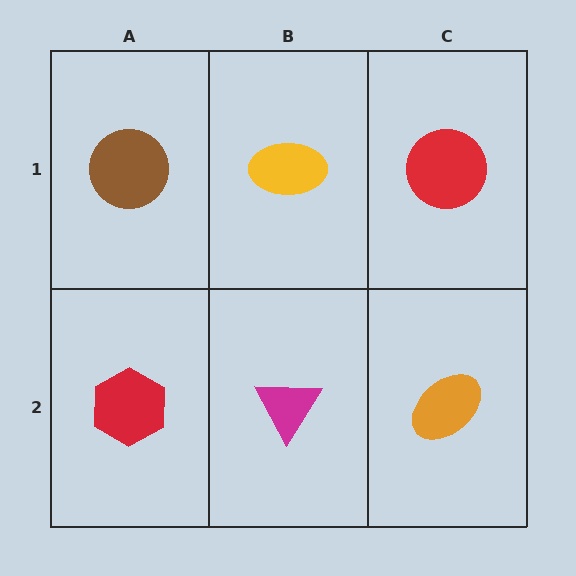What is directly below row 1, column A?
A red hexagon.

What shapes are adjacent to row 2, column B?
A yellow ellipse (row 1, column B), a red hexagon (row 2, column A), an orange ellipse (row 2, column C).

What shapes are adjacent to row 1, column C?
An orange ellipse (row 2, column C), a yellow ellipse (row 1, column B).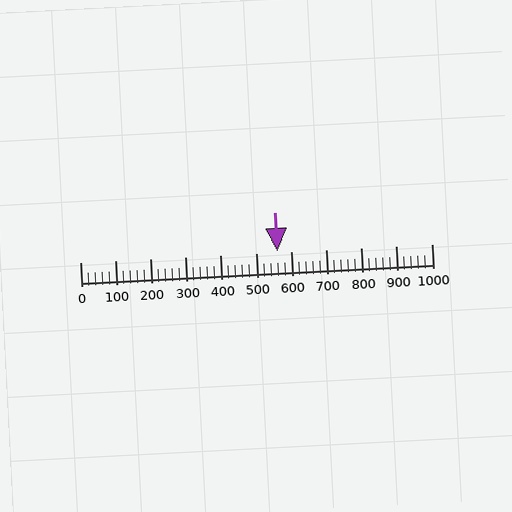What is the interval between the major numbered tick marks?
The major tick marks are spaced 100 units apart.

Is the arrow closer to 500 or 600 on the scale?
The arrow is closer to 600.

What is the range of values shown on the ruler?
The ruler shows values from 0 to 1000.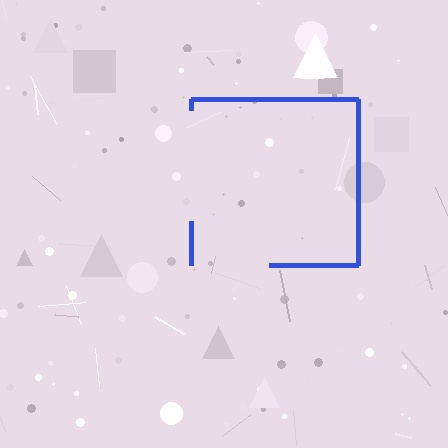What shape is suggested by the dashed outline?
The dashed outline suggests a square.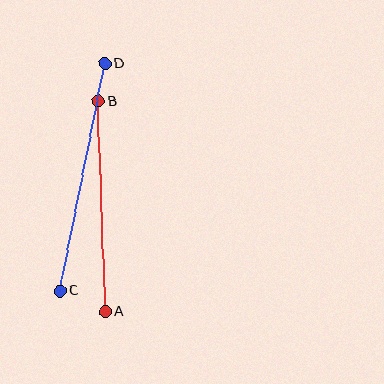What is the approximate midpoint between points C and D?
The midpoint is at approximately (82, 177) pixels.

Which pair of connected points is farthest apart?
Points C and D are farthest apart.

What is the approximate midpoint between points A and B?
The midpoint is at approximately (102, 206) pixels.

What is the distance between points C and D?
The distance is approximately 232 pixels.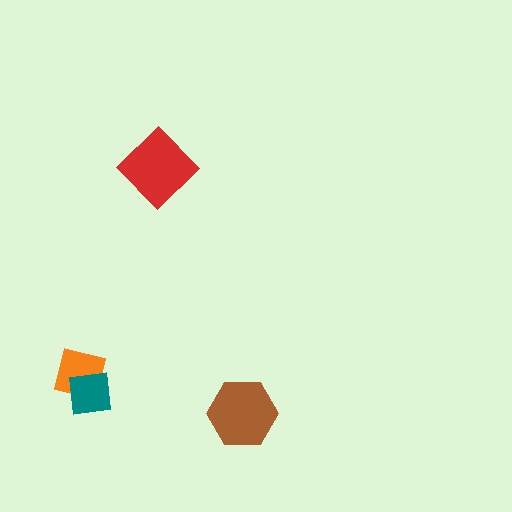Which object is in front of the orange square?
The teal square is in front of the orange square.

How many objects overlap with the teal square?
1 object overlaps with the teal square.